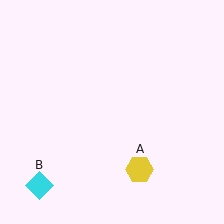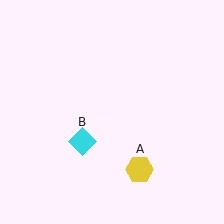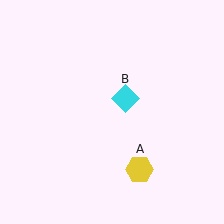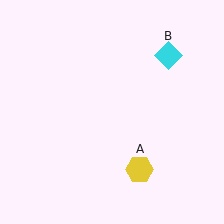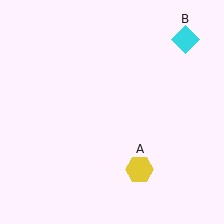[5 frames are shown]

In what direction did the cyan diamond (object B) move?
The cyan diamond (object B) moved up and to the right.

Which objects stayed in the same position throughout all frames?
Yellow hexagon (object A) remained stationary.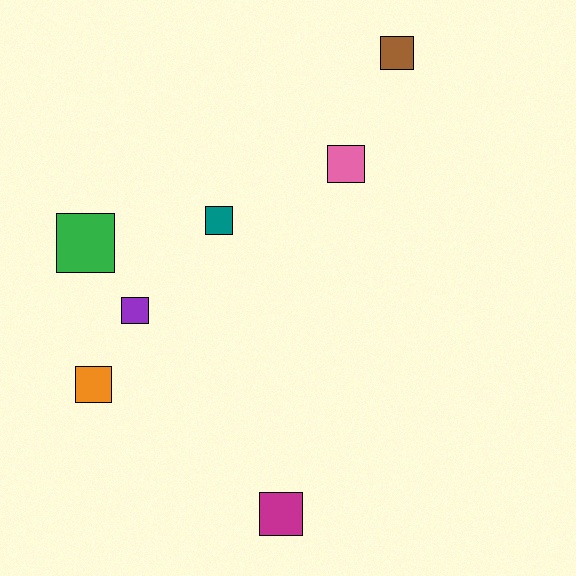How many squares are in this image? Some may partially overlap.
There are 7 squares.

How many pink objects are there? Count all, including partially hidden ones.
There is 1 pink object.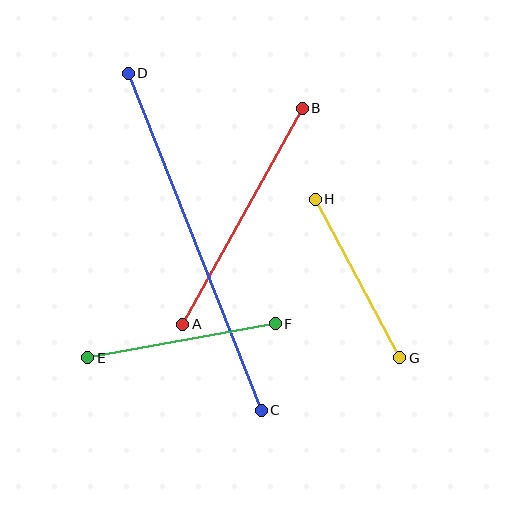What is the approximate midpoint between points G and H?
The midpoint is at approximately (358, 279) pixels.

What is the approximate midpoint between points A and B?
The midpoint is at approximately (242, 216) pixels.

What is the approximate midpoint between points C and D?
The midpoint is at approximately (195, 242) pixels.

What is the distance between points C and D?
The distance is approximately 362 pixels.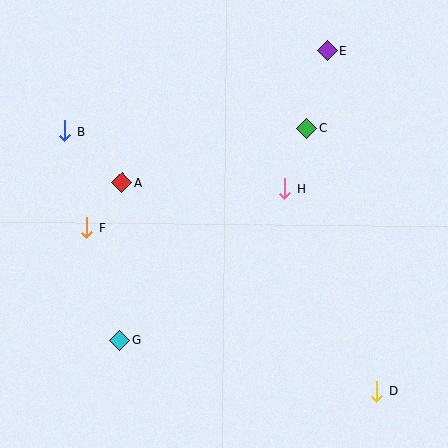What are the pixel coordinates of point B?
Point B is at (65, 131).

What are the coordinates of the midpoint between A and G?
The midpoint between A and G is at (121, 262).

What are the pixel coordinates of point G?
Point G is at (120, 340).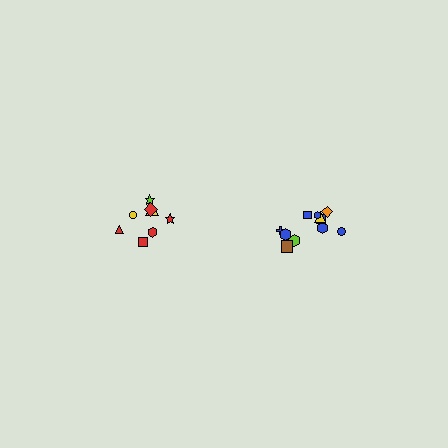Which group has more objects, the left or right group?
The right group.